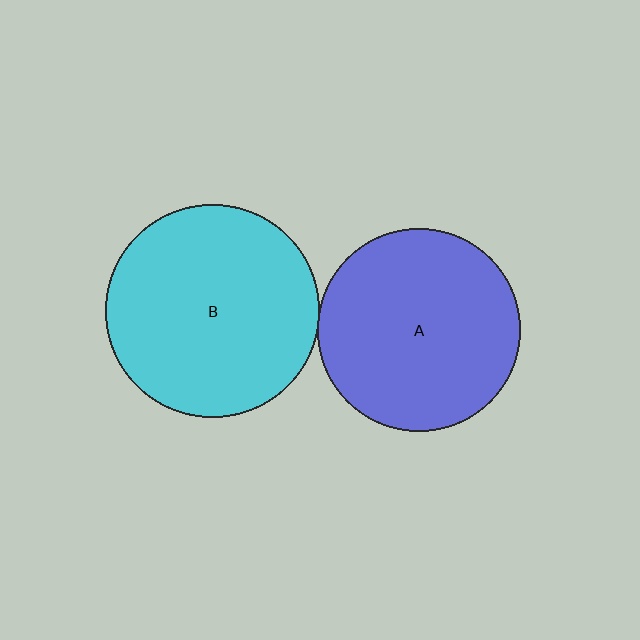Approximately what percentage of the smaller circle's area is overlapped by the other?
Approximately 5%.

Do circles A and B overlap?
Yes.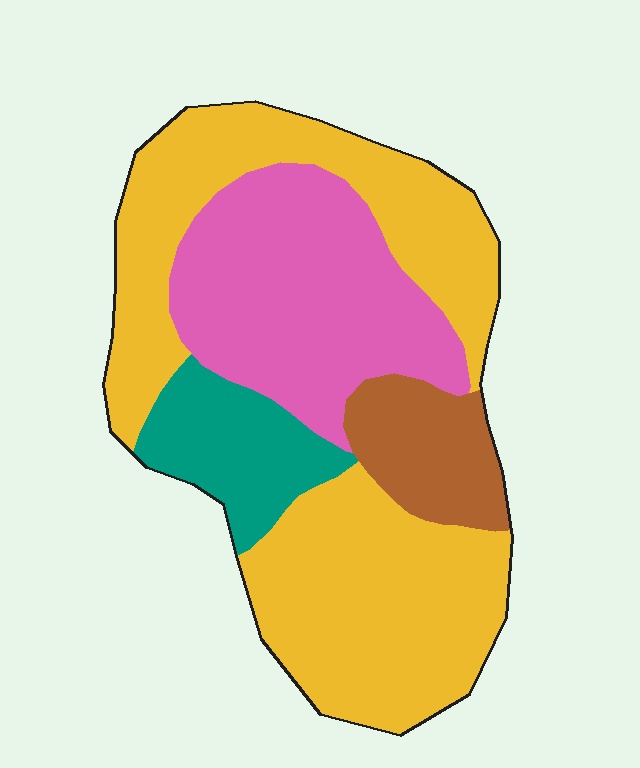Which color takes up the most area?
Yellow, at roughly 50%.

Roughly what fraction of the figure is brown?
Brown takes up about one tenth (1/10) of the figure.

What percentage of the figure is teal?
Teal covers roughly 10% of the figure.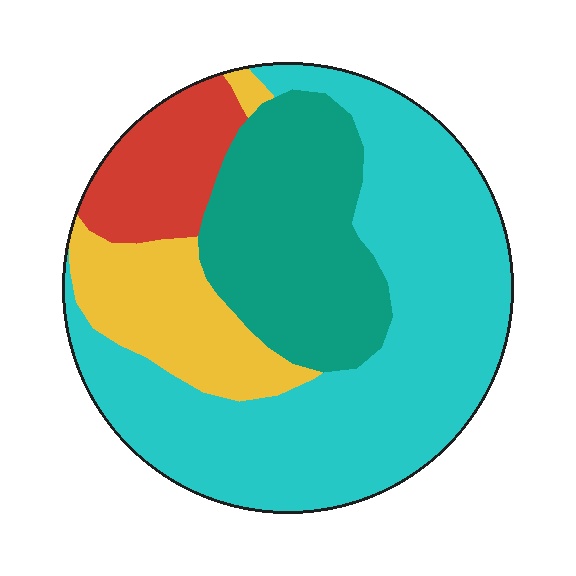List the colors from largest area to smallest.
From largest to smallest: cyan, teal, yellow, red.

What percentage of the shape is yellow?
Yellow takes up less than a quarter of the shape.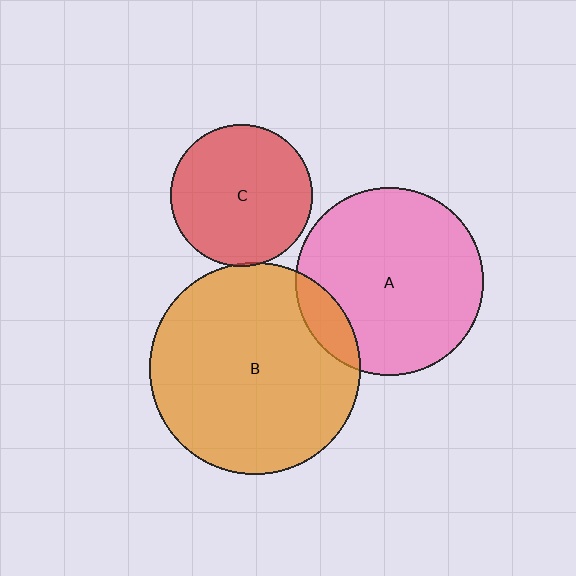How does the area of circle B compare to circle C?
Approximately 2.2 times.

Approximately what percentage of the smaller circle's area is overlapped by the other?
Approximately 10%.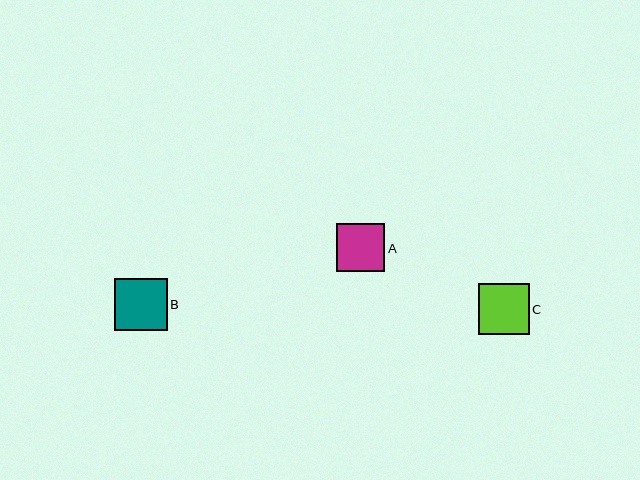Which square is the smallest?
Square A is the smallest with a size of approximately 48 pixels.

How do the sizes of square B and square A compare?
Square B and square A are approximately the same size.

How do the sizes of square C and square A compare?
Square C and square A are approximately the same size.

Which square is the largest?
Square B is the largest with a size of approximately 52 pixels.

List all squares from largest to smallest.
From largest to smallest: B, C, A.